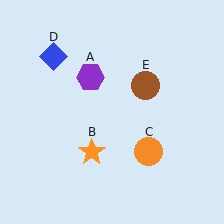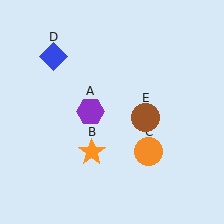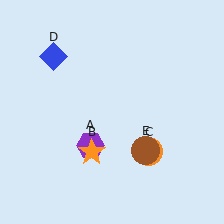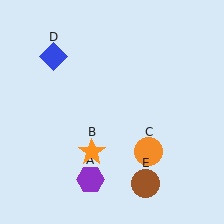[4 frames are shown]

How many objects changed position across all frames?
2 objects changed position: purple hexagon (object A), brown circle (object E).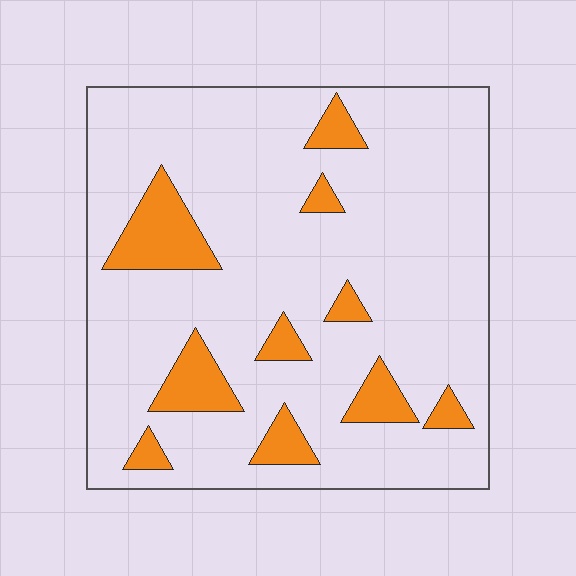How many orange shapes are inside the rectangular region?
10.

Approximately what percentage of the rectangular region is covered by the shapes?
Approximately 15%.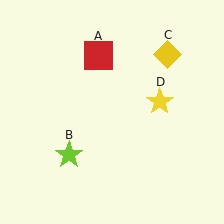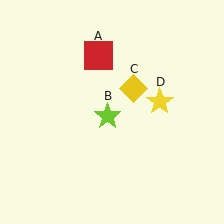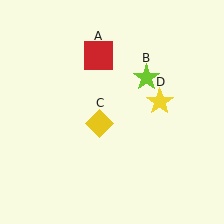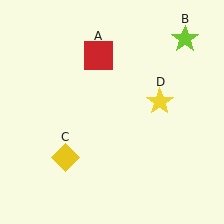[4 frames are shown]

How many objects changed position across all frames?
2 objects changed position: lime star (object B), yellow diamond (object C).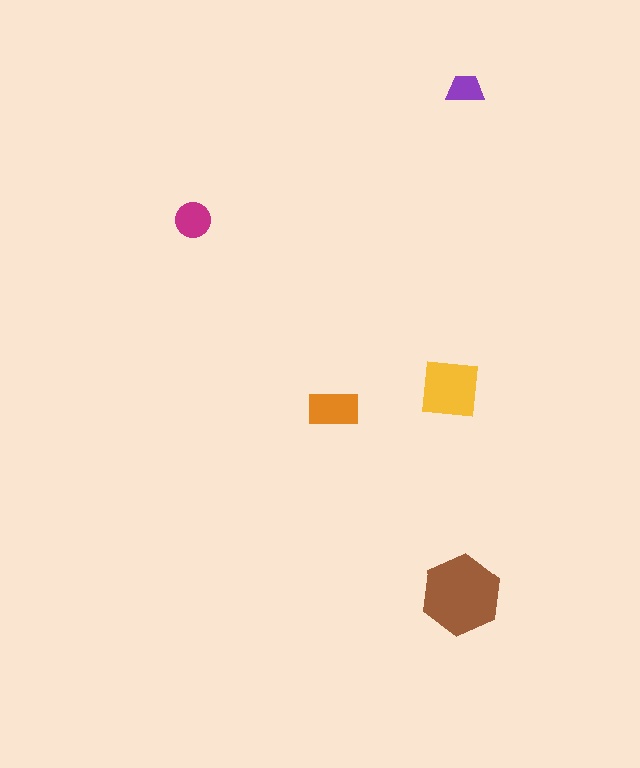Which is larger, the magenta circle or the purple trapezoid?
The magenta circle.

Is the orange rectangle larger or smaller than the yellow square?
Smaller.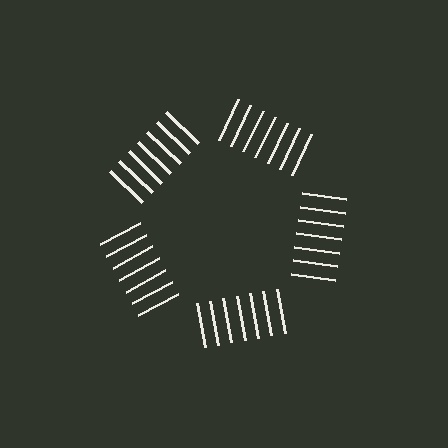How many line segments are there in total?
35 — 7 along each of the 5 edges.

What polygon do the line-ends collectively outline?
An illusory pentagon — the line segments terminate on its edges but no continuous stroke is drawn.